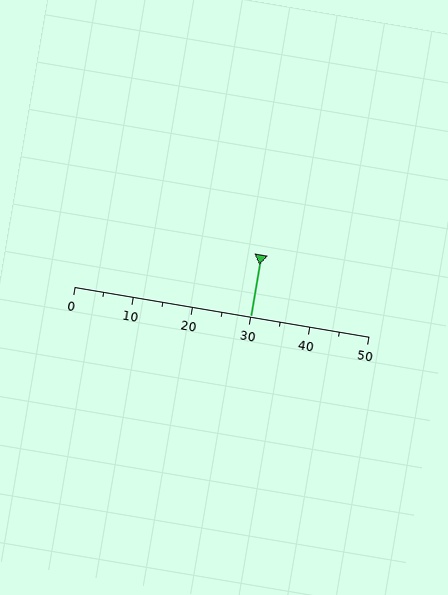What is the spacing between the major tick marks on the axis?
The major ticks are spaced 10 apart.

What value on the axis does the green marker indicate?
The marker indicates approximately 30.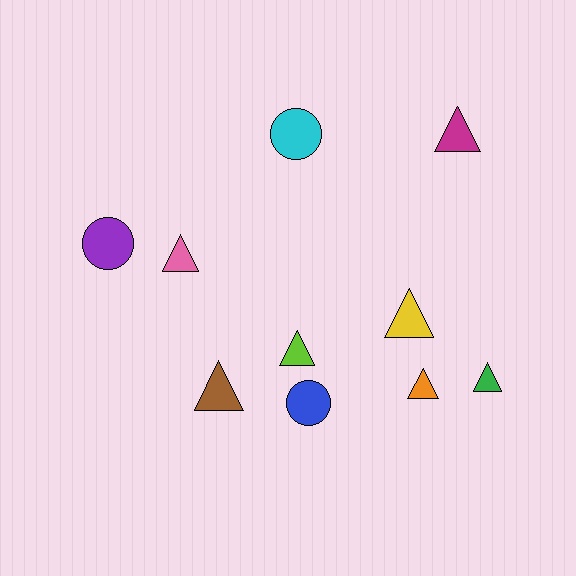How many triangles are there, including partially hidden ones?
There are 7 triangles.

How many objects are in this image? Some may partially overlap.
There are 10 objects.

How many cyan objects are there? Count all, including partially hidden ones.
There is 1 cyan object.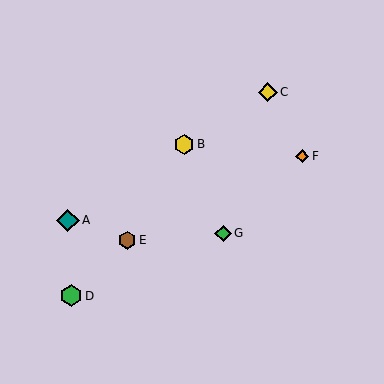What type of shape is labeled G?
Shape G is a green diamond.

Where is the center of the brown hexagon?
The center of the brown hexagon is at (127, 240).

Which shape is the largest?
The teal diamond (labeled A) is the largest.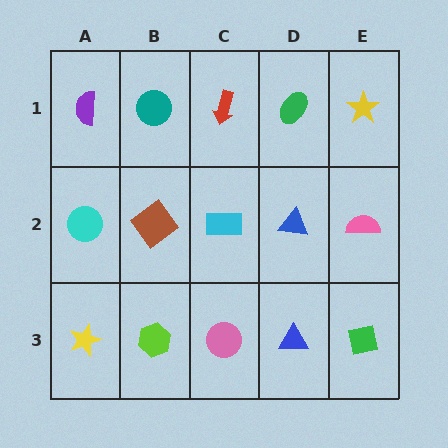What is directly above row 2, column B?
A teal circle.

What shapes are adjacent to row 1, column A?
A cyan circle (row 2, column A), a teal circle (row 1, column B).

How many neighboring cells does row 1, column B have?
3.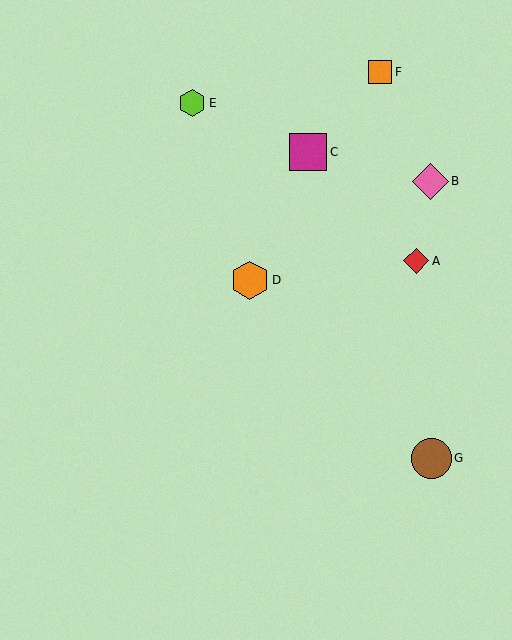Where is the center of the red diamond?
The center of the red diamond is at (416, 261).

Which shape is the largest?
The brown circle (labeled G) is the largest.